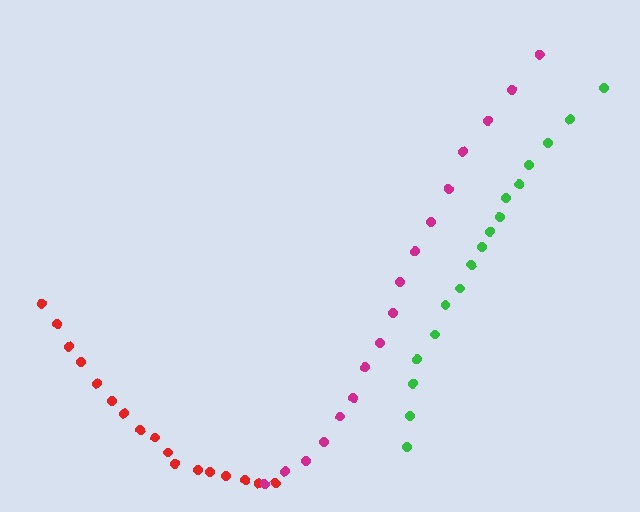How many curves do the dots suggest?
There are 3 distinct paths.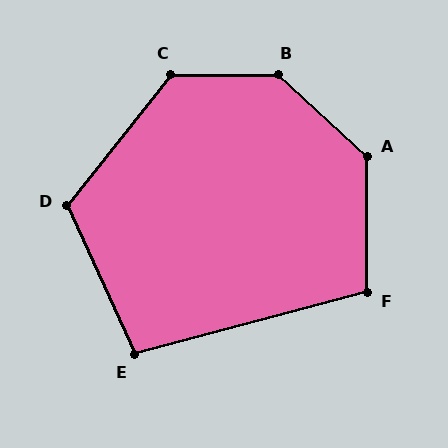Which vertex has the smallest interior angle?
E, at approximately 99 degrees.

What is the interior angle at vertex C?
Approximately 128 degrees (obtuse).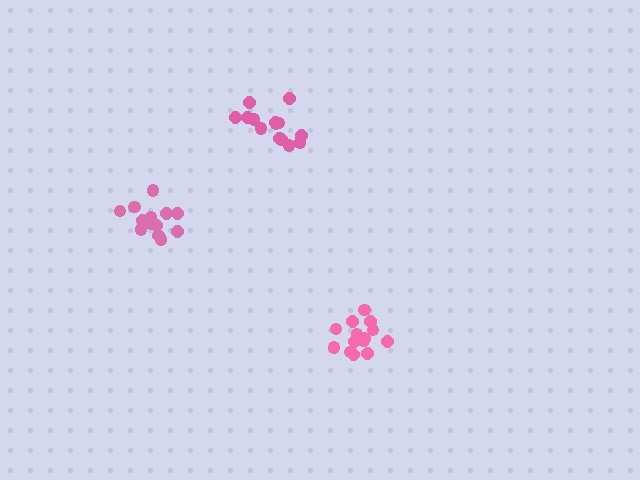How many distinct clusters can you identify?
There are 3 distinct clusters.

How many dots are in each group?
Group 1: 13 dots, Group 2: 17 dots, Group 3: 14 dots (44 total).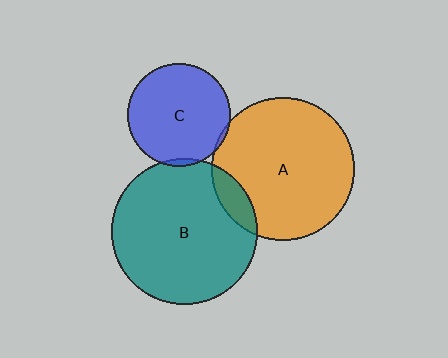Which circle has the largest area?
Circle B (teal).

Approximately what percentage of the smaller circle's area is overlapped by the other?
Approximately 5%.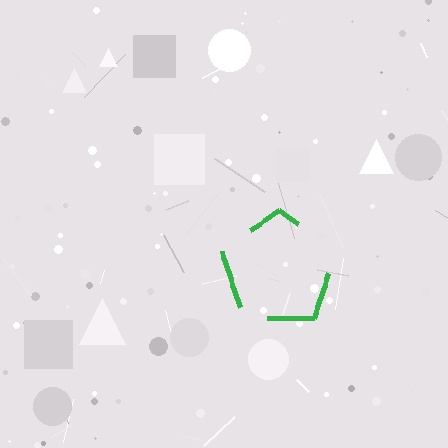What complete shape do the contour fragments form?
The contour fragments form a pentagon.